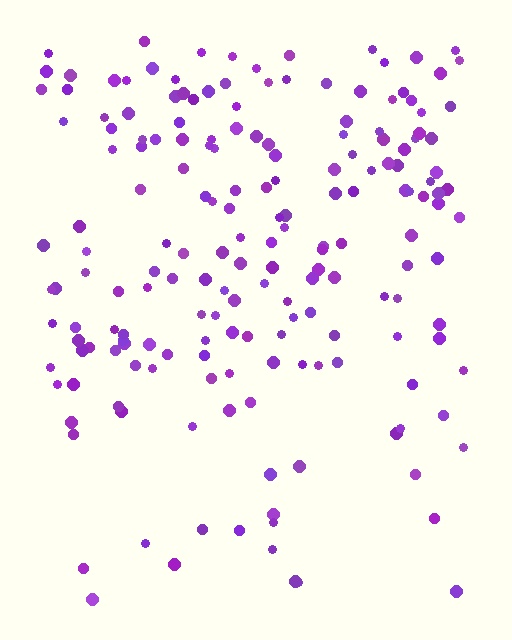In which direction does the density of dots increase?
From bottom to top, with the top side densest.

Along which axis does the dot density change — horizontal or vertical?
Vertical.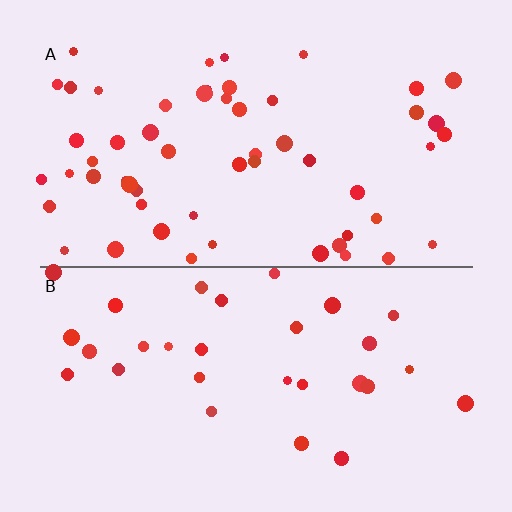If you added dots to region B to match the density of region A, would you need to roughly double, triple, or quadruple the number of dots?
Approximately double.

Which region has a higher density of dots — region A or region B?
A (the top).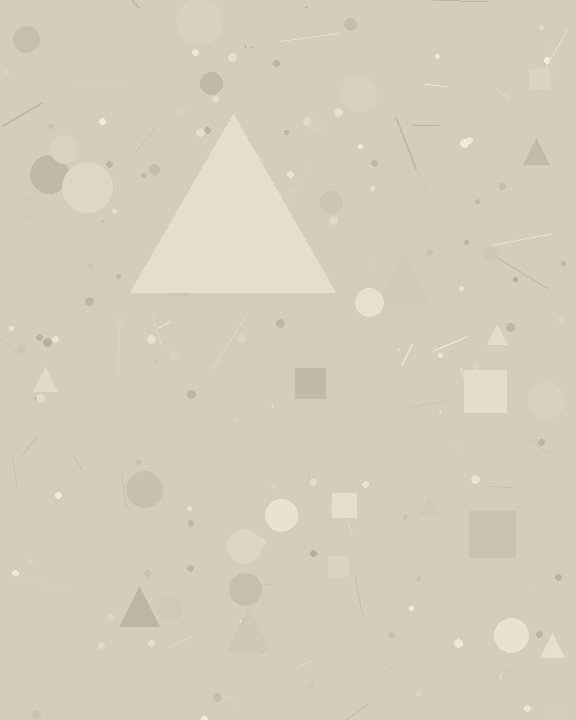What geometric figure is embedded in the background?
A triangle is embedded in the background.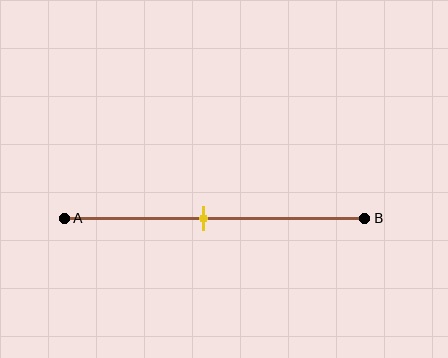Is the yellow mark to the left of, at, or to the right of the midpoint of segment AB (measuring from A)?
The yellow mark is to the left of the midpoint of segment AB.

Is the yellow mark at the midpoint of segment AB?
No, the mark is at about 45% from A, not at the 50% midpoint.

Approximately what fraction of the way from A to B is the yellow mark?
The yellow mark is approximately 45% of the way from A to B.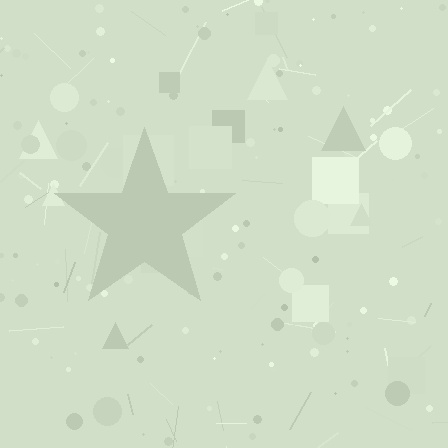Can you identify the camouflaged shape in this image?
The camouflaged shape is a star.